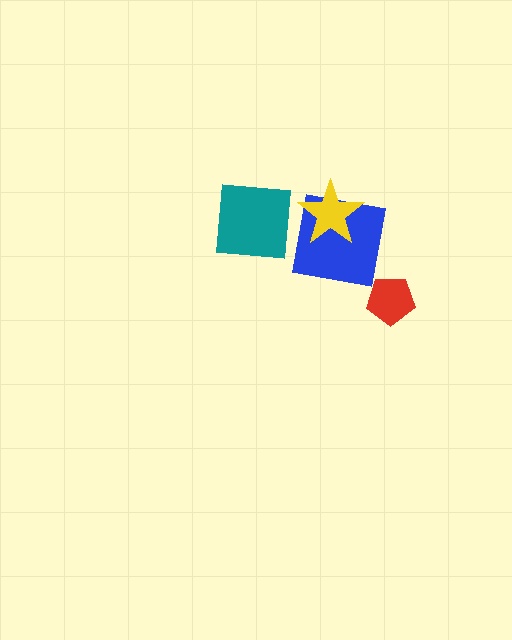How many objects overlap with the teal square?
0 objects overlap with the teal square.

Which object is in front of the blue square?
The yellow star is in front of the blue square.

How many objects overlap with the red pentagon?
0 objects overlap with the red pentagon.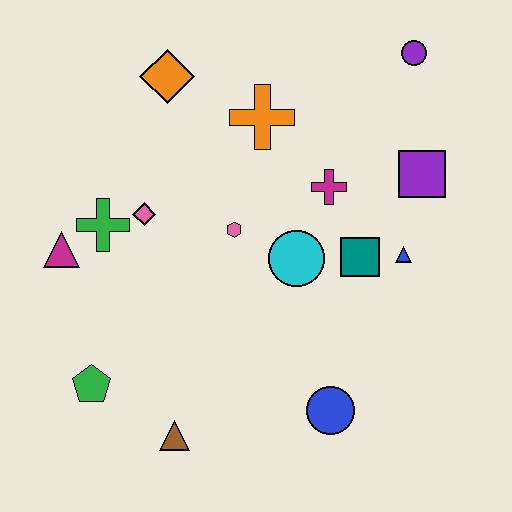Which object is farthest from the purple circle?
The green pentagon is farthest from the purple circle.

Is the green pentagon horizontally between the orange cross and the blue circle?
No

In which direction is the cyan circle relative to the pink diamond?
The cyan circle is to the right of the pink diamond.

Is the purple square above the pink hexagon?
Yes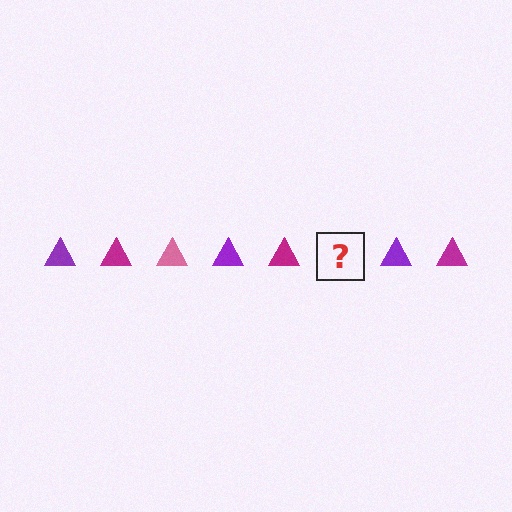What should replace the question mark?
The question mark should be replaced with a pink triangle.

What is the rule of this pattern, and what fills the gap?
The rule is that the pattern cycles through purple, magenta, pink triangles. The gap should be filled with a pink triangle.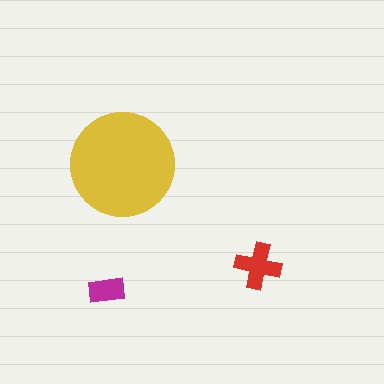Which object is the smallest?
The magenta rectangle.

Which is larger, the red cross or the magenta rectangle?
The red cross.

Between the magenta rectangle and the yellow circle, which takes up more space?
The yellow circle.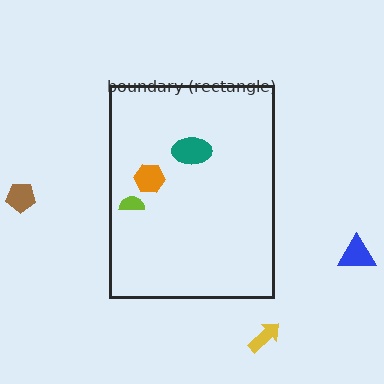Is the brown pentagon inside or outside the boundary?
Outside.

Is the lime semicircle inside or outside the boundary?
Inside.